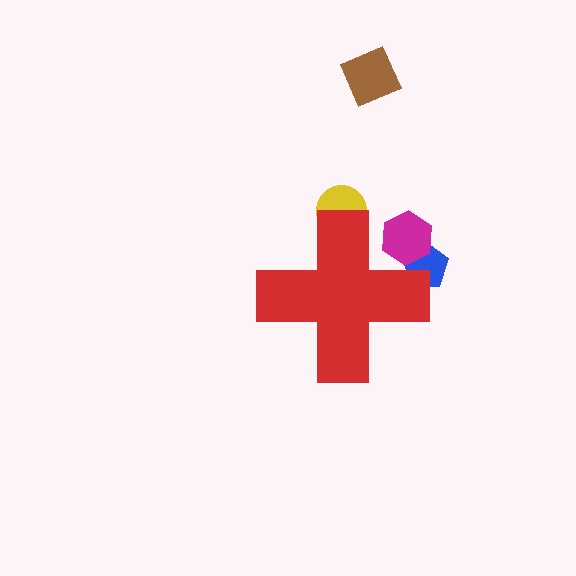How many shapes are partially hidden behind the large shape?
3 shapes are partially hidden.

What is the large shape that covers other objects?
A red cross.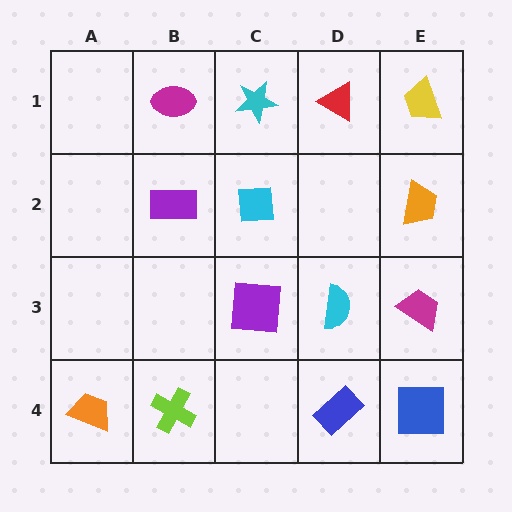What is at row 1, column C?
A cyan star.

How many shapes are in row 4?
4 shapes.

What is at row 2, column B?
A purple rectangle.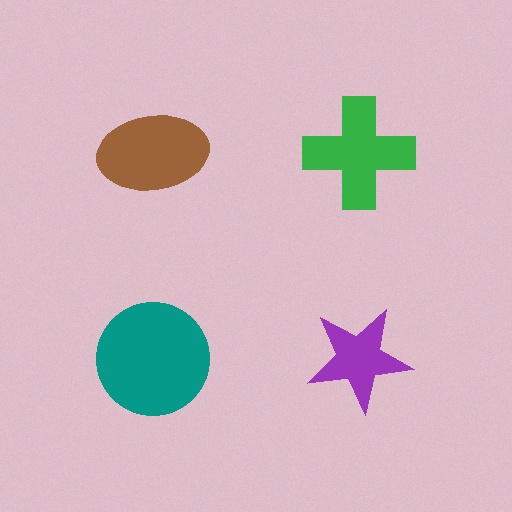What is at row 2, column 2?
A purple star.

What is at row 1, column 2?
A green cross.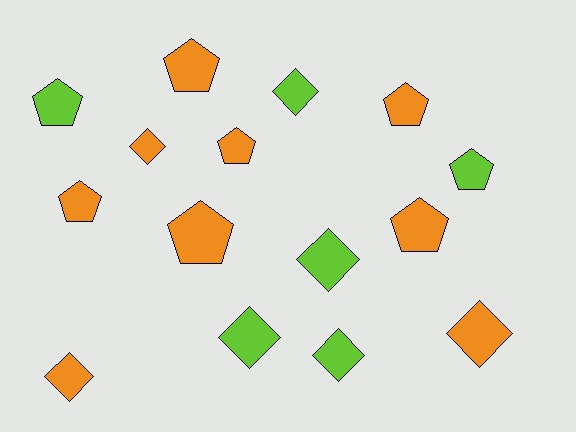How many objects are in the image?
There are 15 objects.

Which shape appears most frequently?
Pentagon, with 8 objects.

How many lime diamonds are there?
There are 4 lime diamonds.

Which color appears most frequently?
Orange, with 9 objects.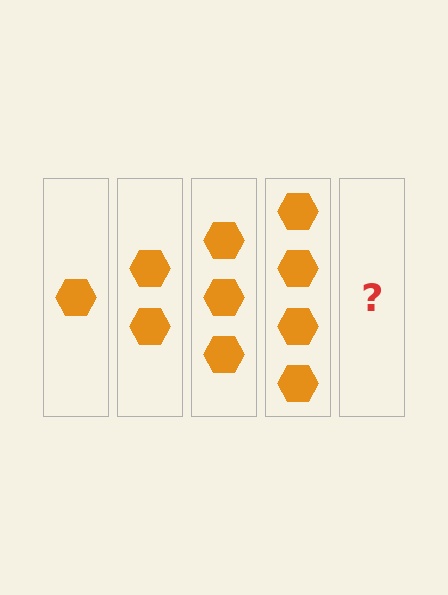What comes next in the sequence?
The next element should be 5 hexagons.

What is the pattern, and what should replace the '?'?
The pattern is that each step adds one more hexagon. The '?' should be 5 hexagons.